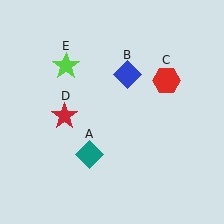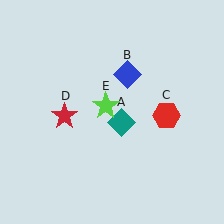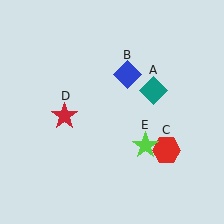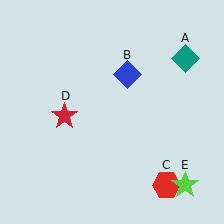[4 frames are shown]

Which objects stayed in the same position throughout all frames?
Blue diamond (object B) and red star (object D) remained stationary.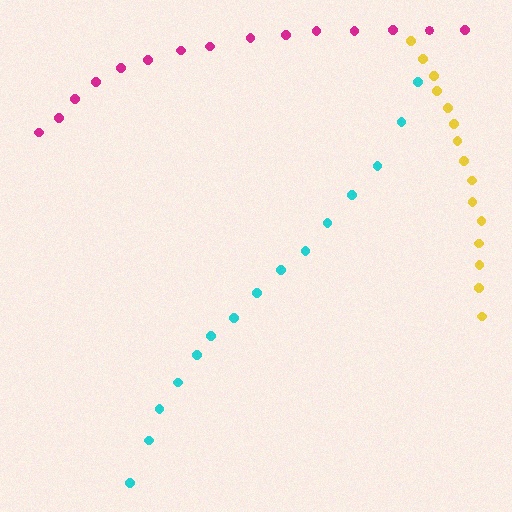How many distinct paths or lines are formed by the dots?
There are 3 distinct paths.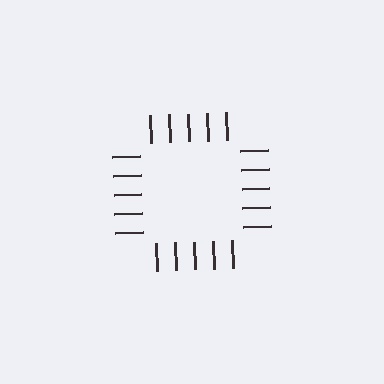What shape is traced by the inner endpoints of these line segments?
An illusory square — the line segments terminate on its edges but no continuous stroke is drawn.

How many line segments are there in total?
20 — 5 along each of the 4 edges.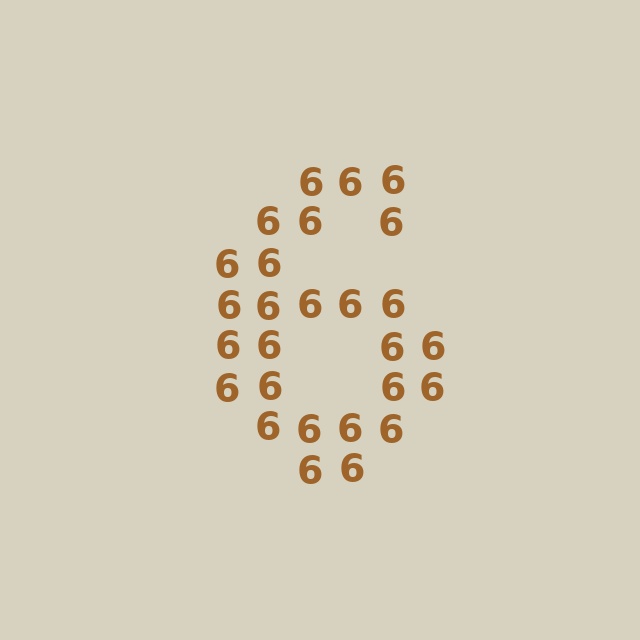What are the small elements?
The small elements are digit 6's.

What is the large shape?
The large shape is the digit 6.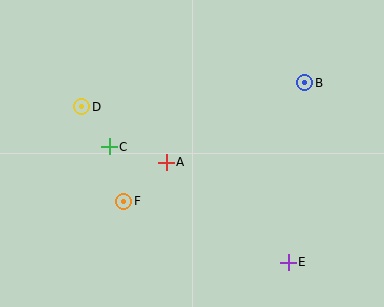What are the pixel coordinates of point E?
Point E is at (288, 262).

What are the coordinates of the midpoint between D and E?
The midpoint between D and E is at (185, 185).